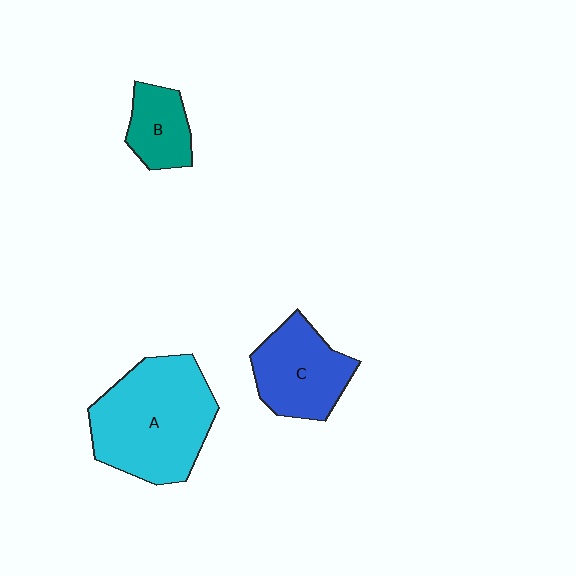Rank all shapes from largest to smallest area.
From largest to smallest: A (cyan), C (blue), B (teal).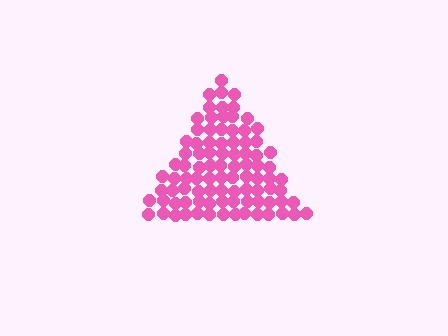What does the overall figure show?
The overall figure shows a triangle.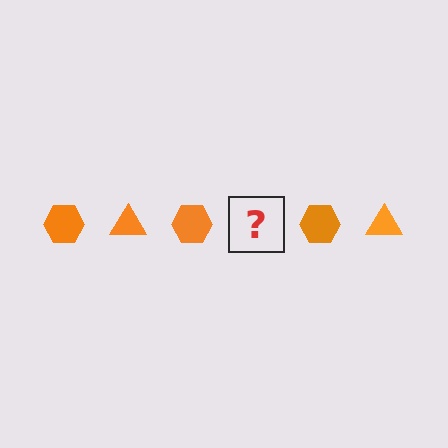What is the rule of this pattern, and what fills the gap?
The rule is that the pattern cycles through hexagon, triangle shapes in orange. The gap should be filled with an orange triangle.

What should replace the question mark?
The question mark should be replaced with an orange triangle.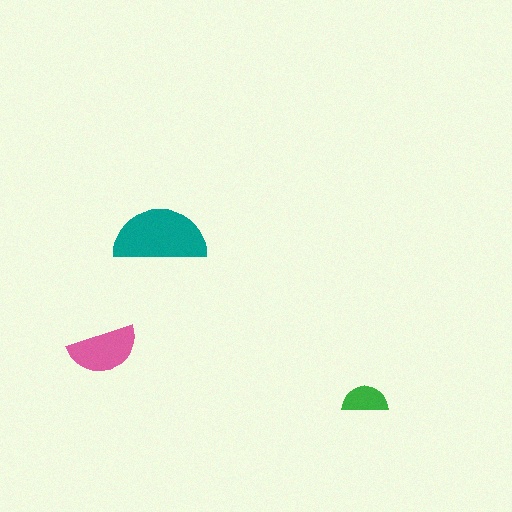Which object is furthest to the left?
The pink semicircle is leftmost.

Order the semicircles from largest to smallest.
the teal one, the pink one, the green one.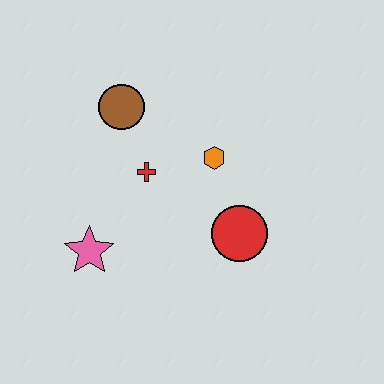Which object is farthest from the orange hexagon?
The pink star is farthest from the orange hexagon.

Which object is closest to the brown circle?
The red cross is closest to the brown circle.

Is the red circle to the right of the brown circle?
Yes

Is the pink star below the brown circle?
Yes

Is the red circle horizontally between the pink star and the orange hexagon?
No